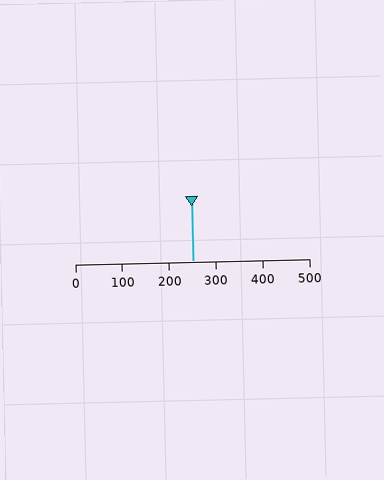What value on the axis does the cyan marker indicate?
The marker indicates approximately 250.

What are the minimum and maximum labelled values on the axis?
The axis runs from 0 to 500.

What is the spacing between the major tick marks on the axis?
The major ticks are spaced 100 apart.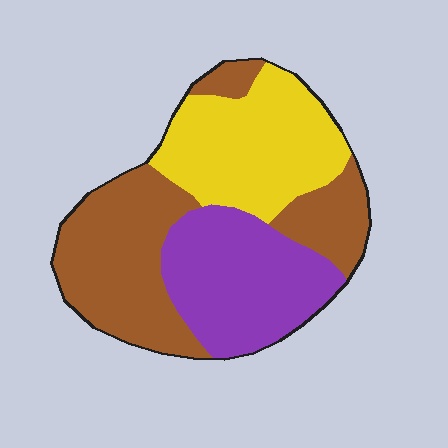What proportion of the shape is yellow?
Yellow covers 30% of the shape.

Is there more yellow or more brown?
Brown.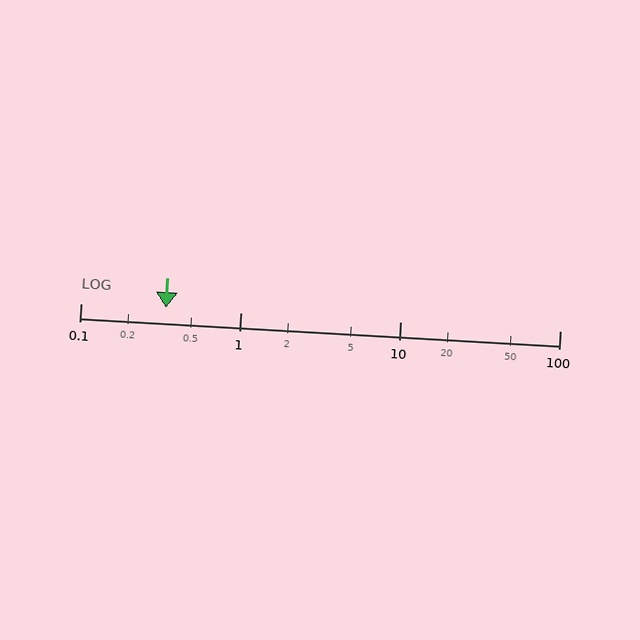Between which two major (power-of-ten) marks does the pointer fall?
The pointer is between 0.1 and 1.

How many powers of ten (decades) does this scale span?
The scale spans 3 decades, from 0.1 to 100.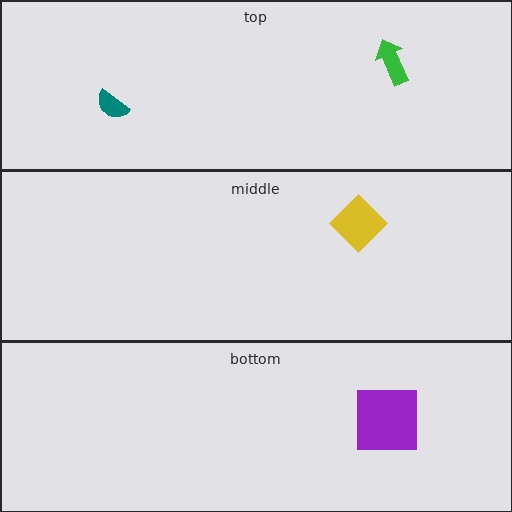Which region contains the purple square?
The bottom region.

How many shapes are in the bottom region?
1.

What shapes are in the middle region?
The yellow diamond.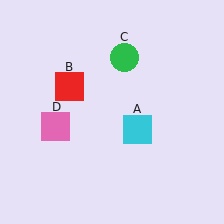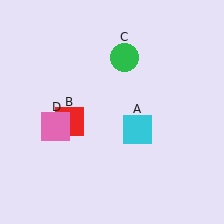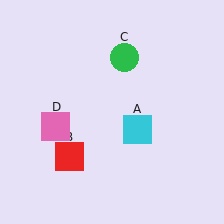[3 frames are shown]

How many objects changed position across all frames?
1 object changed position: red square (object B).